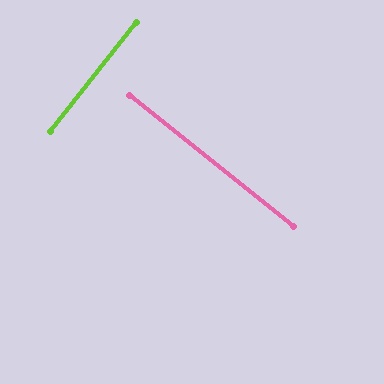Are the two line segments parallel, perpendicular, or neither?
Perpendicular — they meet at approximately 90°.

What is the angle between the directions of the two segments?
Approximately 90 degrees.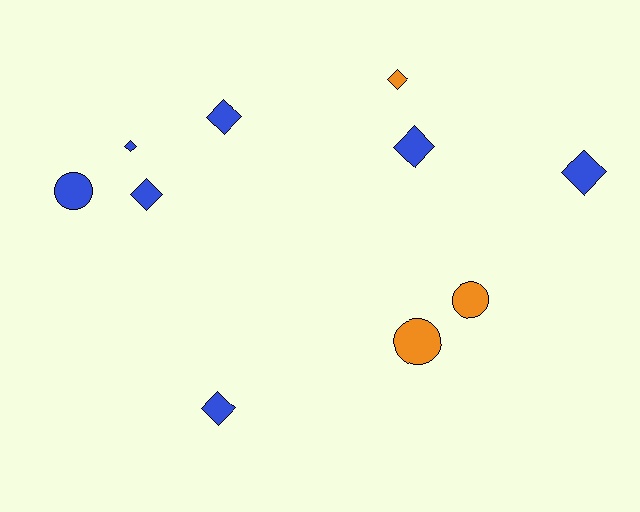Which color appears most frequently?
Blue, with 7 objects.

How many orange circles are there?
There are 2 orange circles.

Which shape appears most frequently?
Diamond, with 7 objects.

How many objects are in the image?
There are 10 objects.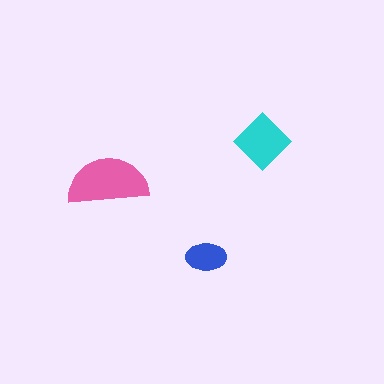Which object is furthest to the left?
The pink semicircle is leftmost.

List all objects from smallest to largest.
The blue ellipse, the cyan diamond, the pink semicircle.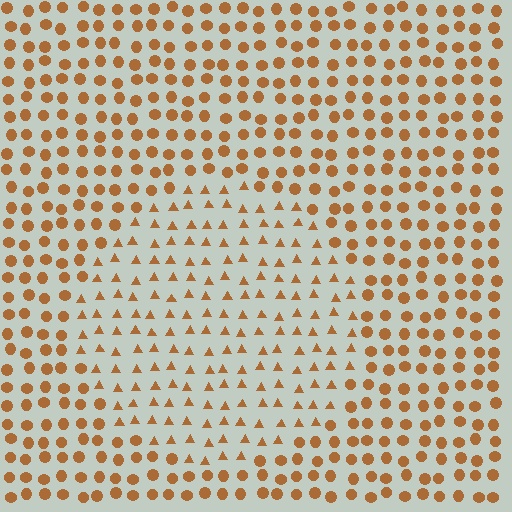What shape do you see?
I see a circle.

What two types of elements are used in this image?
The image uses triangles inside the circle region and circles outside it.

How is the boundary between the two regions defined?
The boundary is defined by a change in element shape: triangles inside vs. circles outside. All elements share the same color and spacing.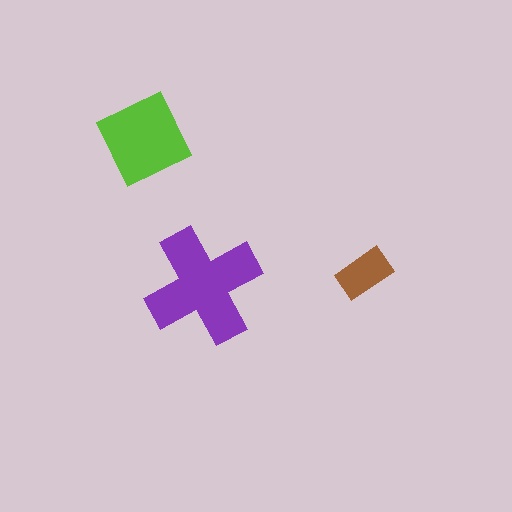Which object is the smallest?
The brown rectangle.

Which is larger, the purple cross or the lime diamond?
The purple cross.